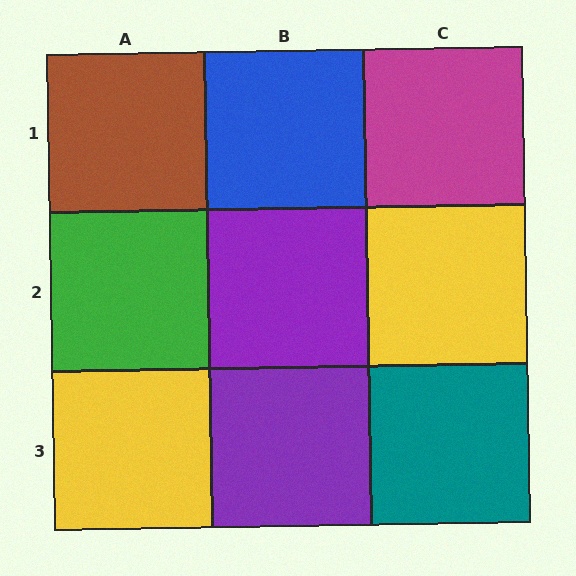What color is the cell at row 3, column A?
Yellow.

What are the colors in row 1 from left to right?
Brown, blue, magenta.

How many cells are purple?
2 cells are purple.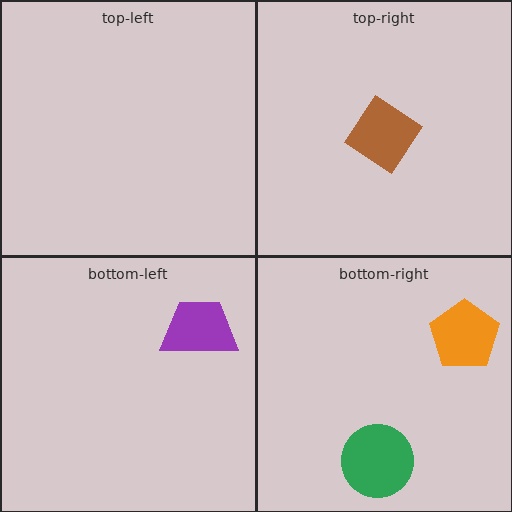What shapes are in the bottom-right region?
The orange pentagon, the green circle.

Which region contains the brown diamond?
The top-right region.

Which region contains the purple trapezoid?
The bottom-left region.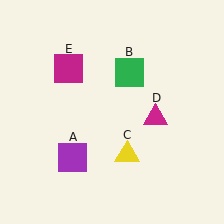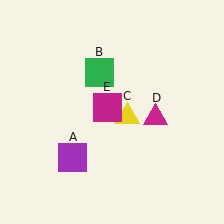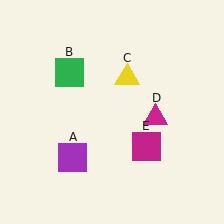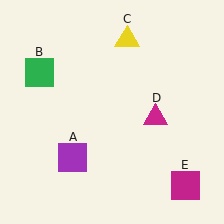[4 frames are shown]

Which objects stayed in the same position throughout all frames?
Purple square (object A) and magenta triangle (object D) remained stationary.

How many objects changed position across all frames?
3 objects changed position: green square (object B), yellow triangle (object C), magenta square (object E).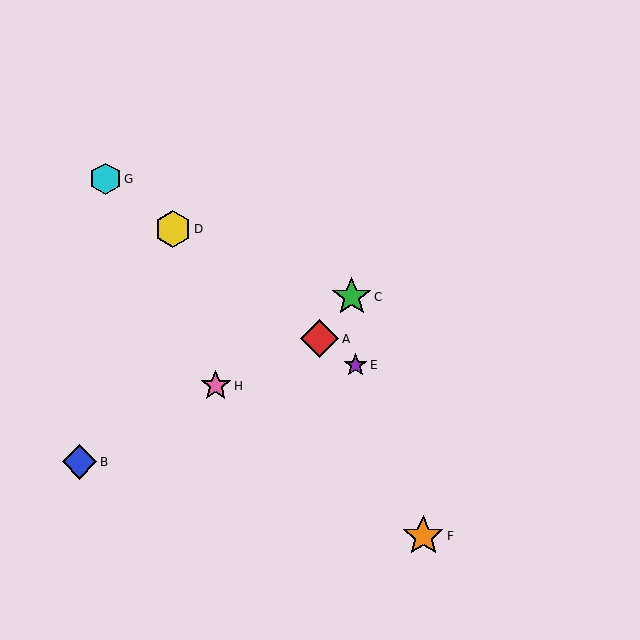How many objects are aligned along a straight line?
4 objects (A, D, E, G) are aligned along a straight line.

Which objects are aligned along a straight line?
Objects A, D, E, G are aligned along a straight line.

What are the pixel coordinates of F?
Object F is at (423, 536).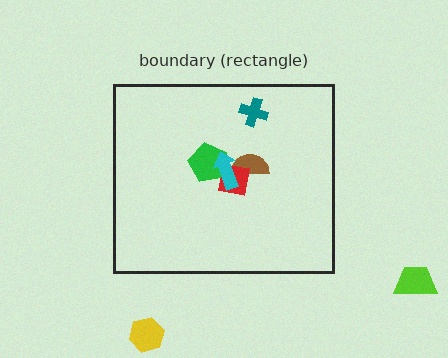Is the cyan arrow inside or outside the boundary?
Inside.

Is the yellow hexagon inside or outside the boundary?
Outside.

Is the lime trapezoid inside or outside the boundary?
Outside.